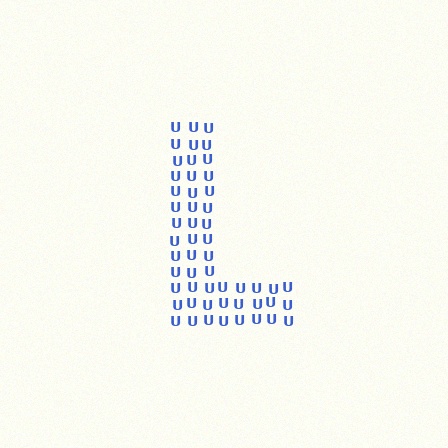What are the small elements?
The small elements are letter U's.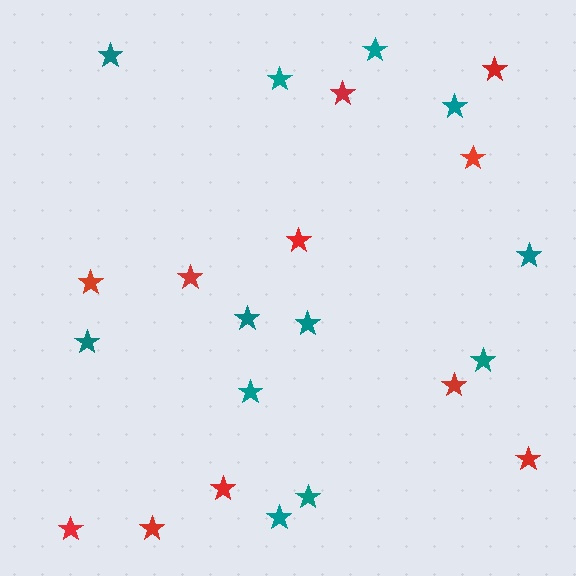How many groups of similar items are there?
There are 2 groups: one group of red stars (11) and one group of teal stars (12).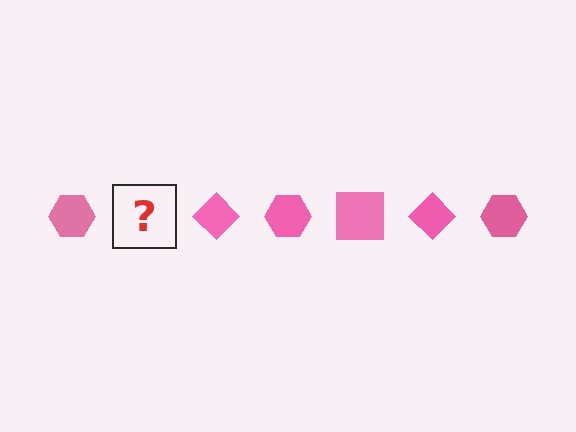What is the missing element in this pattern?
The missing element is a pink square.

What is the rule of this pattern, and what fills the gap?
The rule is that the pattern cycles through hexagon, square, diamond shapes in pink. The gap should be filled with a pink square.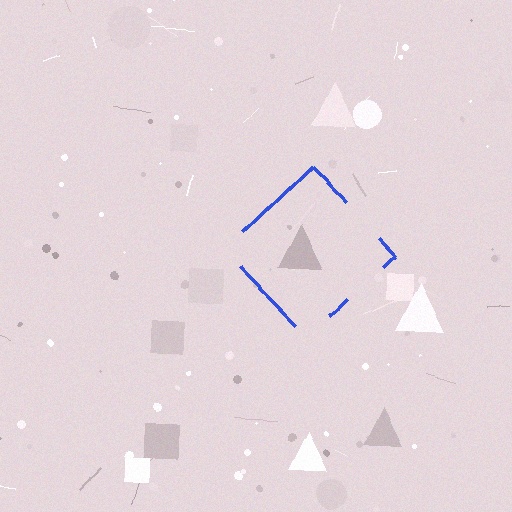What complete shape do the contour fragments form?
The contour fragments form a diamond.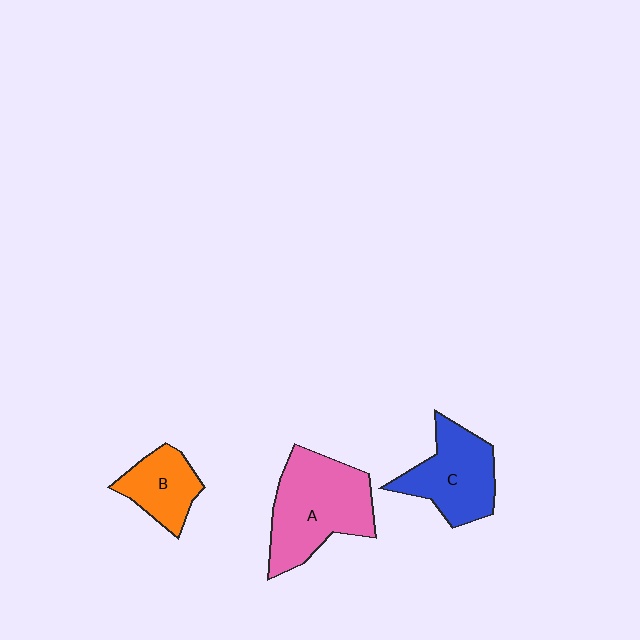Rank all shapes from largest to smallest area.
From largest to smallest: A (pink), C (blue), B (orange).